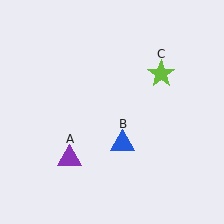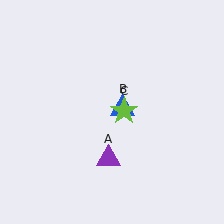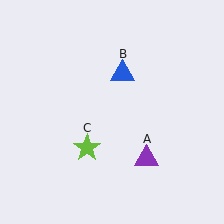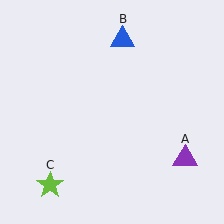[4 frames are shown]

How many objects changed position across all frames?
3 objects changed position: purple triangle (object A), blue triangle (object B), lime star (object C).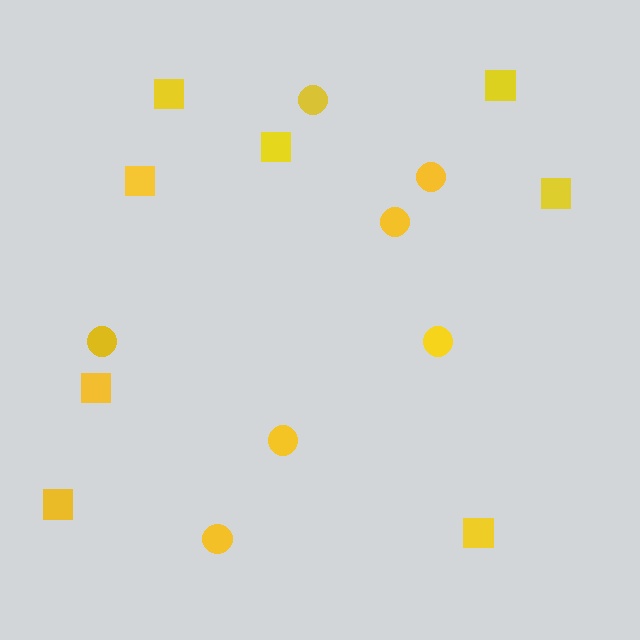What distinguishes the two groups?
There are 2 groups: one group of squares (8) and one group of circles (7).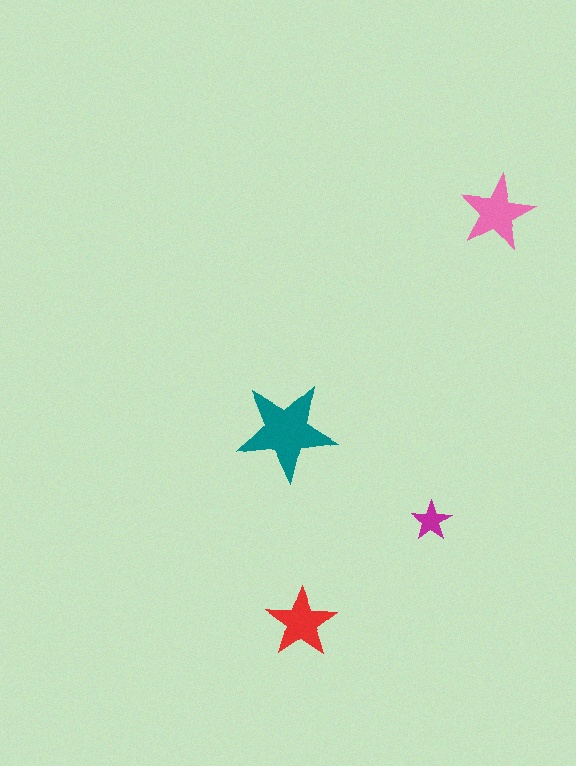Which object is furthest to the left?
The teal star is leftmost.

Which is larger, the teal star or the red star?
The teal one.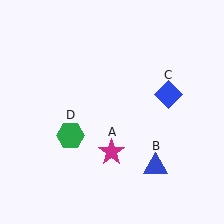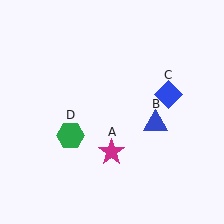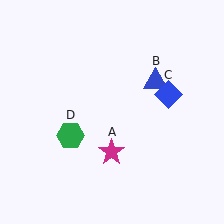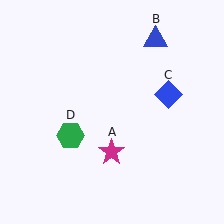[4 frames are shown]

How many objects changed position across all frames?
1 object changed position: blue triangle (object B).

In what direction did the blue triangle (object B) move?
The blue triangle (object B) moved up.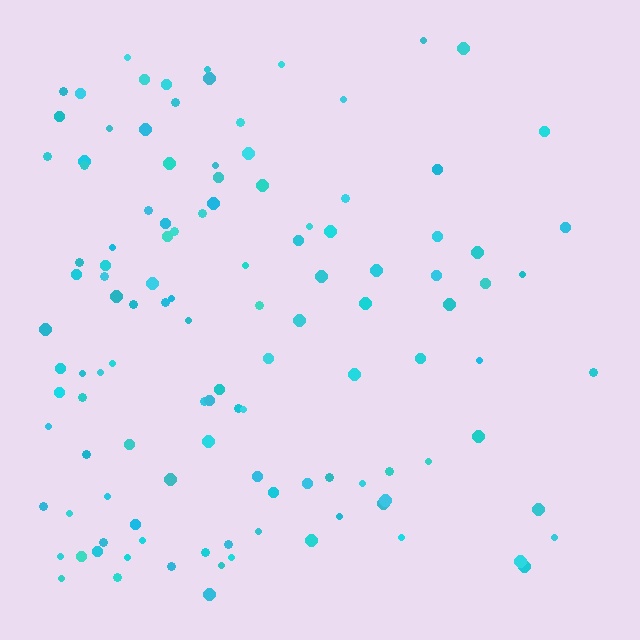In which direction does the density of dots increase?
From right to left, with the left side densest.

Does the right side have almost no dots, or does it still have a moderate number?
Still a moderate number, just noticeably fewer than the left.